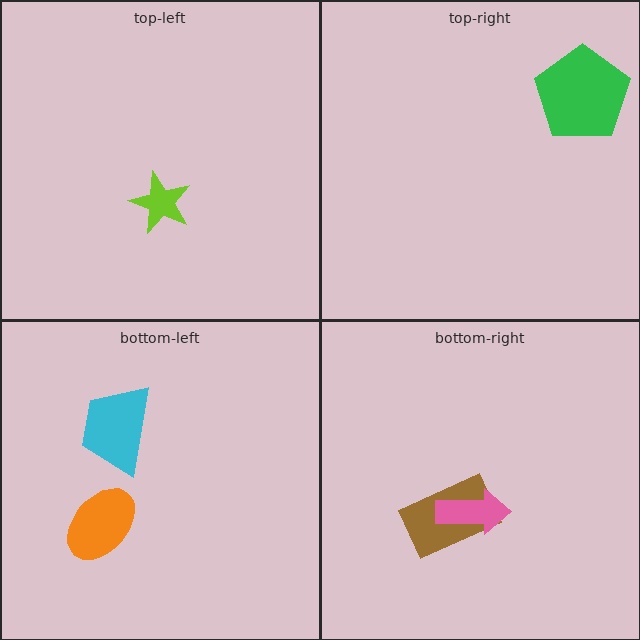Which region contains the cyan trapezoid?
The bottom-left region.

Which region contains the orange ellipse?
The bottom-left region.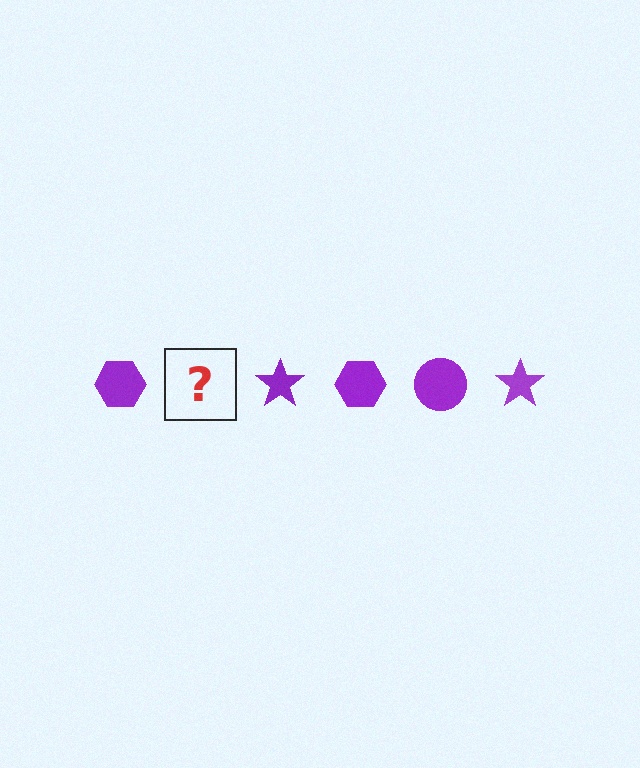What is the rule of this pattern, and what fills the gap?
The rule is that the pattern cycles through hexagon, circle, star shapes in purple. The gap should be filled with a purple circle.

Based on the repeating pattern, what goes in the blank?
The blank should be a purple circle.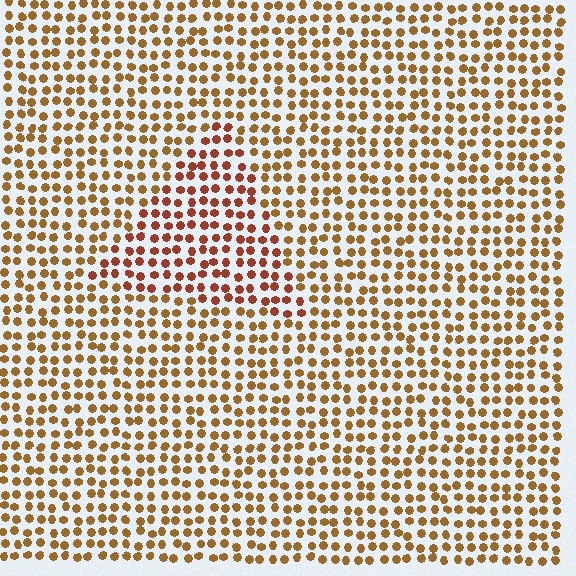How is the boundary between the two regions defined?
The boundary is defined purely by a slight shift in hue (about 27 degrees). Spacing, size, and orientation are identical on both sides.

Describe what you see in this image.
The image is filled with small brown elements in a uniform arrangement. A triangle-shaped region is visible where the elements are tinted to a slightly different hue, forming a subtle color boundary.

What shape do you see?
I see a triangle.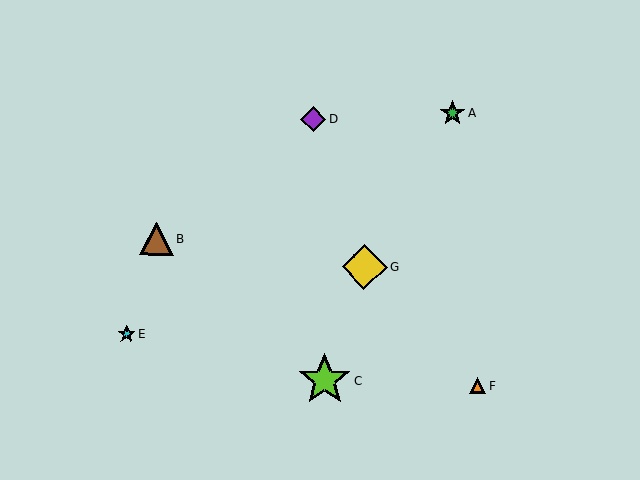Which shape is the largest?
The lime star (labeled C) is the largest.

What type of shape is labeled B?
Shape B is a brown triangle.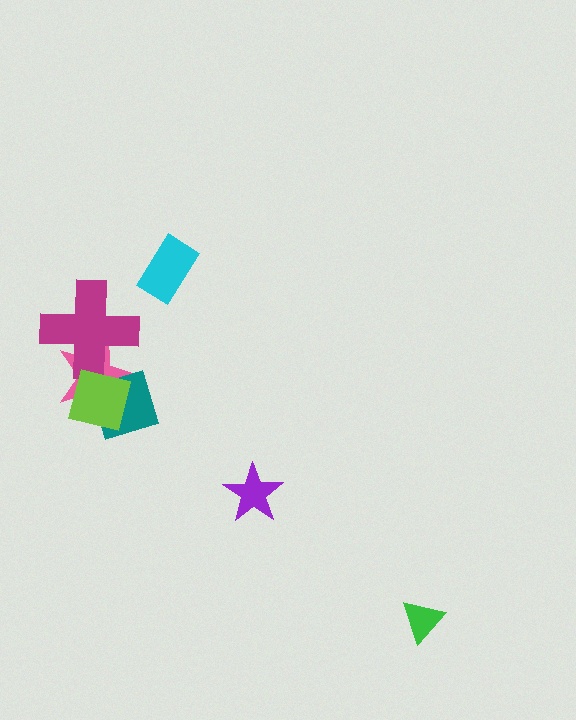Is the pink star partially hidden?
Yes, it is partially covered by another shape.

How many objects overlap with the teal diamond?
2 objects overlap with the teal diamond.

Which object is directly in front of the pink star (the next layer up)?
The teal diamond is directly in front of the pink star.